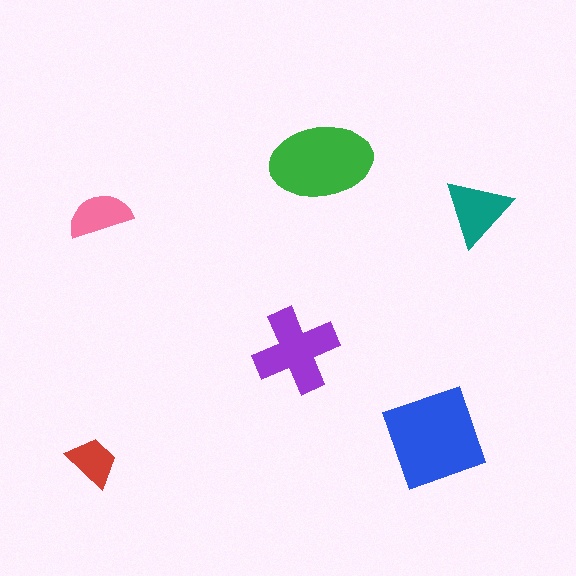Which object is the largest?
The blue diamond.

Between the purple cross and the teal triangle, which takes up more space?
The purple cross.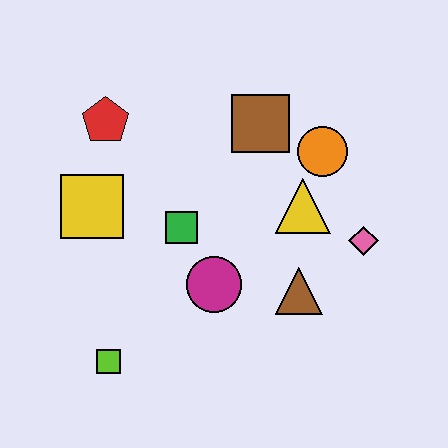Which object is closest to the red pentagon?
The yellow square is closest to the red pentagon.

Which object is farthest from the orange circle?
The lime square is farthest from the orange circle.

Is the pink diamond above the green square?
No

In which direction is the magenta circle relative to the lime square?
The magenta circle is to the right of the lime square.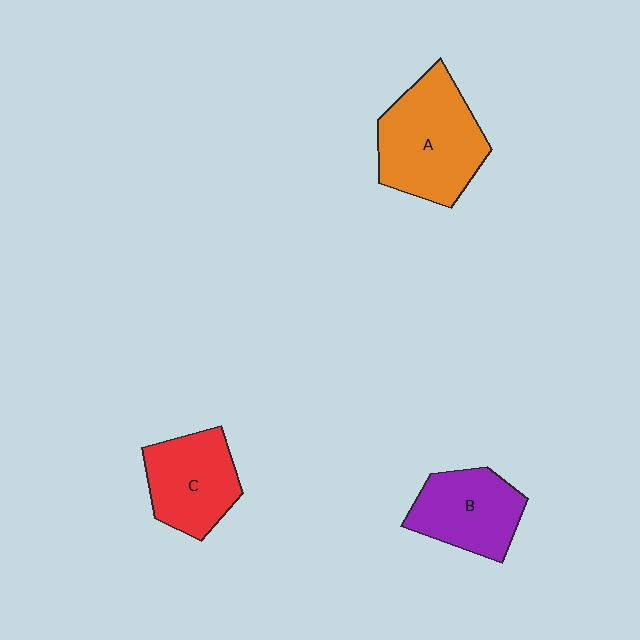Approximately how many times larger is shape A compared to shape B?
Approximately 1.4 times.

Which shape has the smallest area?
Shape B (purple).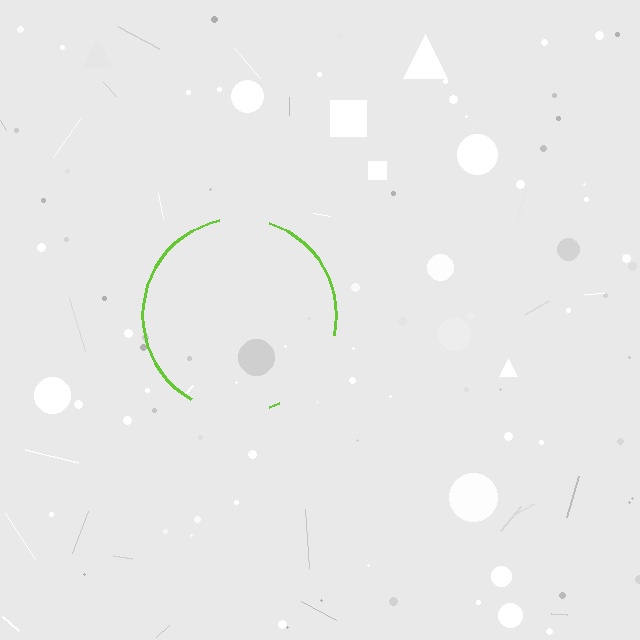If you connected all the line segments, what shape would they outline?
They would outline a circle.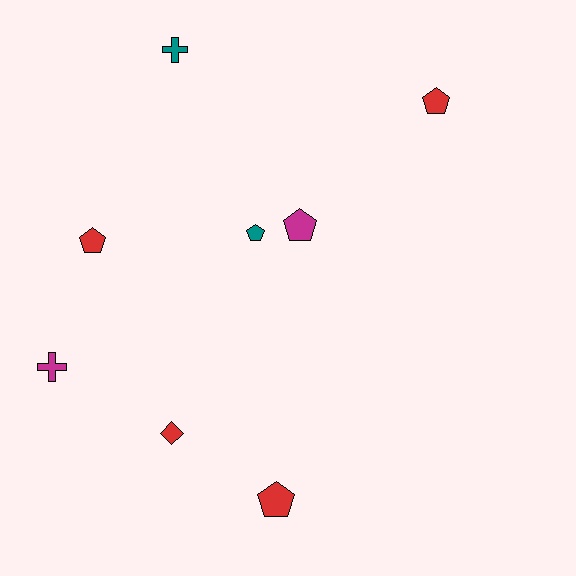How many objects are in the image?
There are 8 objects.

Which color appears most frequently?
Red, with 4 objects.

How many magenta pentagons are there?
There is 1 magenta pentagon.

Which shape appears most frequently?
Pentagon, with 5 objects.